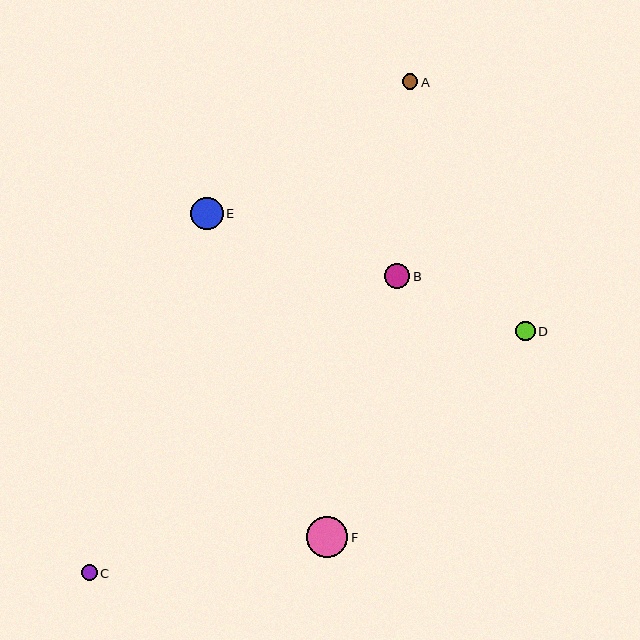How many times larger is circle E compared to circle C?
Circle E is approximately 2.1 times the size of circle C.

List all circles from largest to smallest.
From largest to smallest: F, E, B, D, A, C.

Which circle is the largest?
Circle F is the largest with a size of approximately 41 pixels.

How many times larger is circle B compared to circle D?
Circle B is approximately 1.3 times the size of circle D.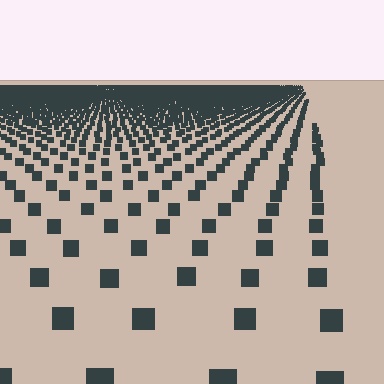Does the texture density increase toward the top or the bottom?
Density increases toward the top.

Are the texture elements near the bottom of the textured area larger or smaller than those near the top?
Larger. Near the bottom, elements are closer to the viewer and appear at a bigger on-screen size.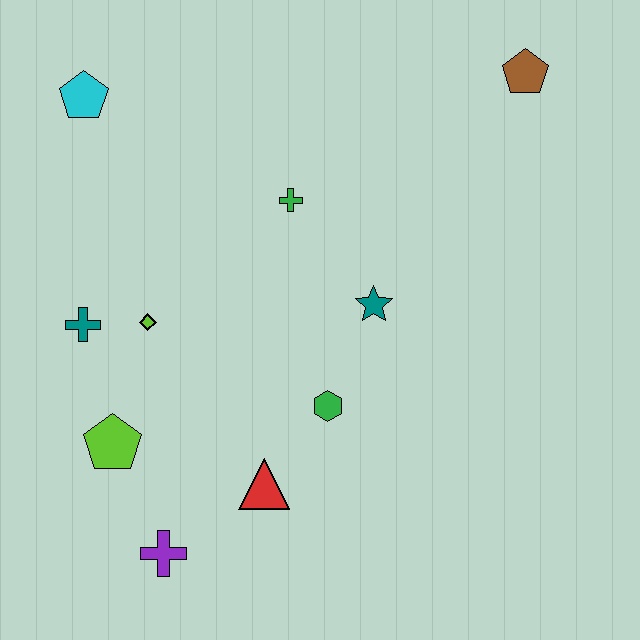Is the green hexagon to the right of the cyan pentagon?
Yes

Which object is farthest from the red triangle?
The brown pentagon is farthest from the red triangle.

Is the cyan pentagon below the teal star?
No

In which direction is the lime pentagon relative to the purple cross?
The lime pentagon is above the purple cross.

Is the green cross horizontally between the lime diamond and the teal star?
Yes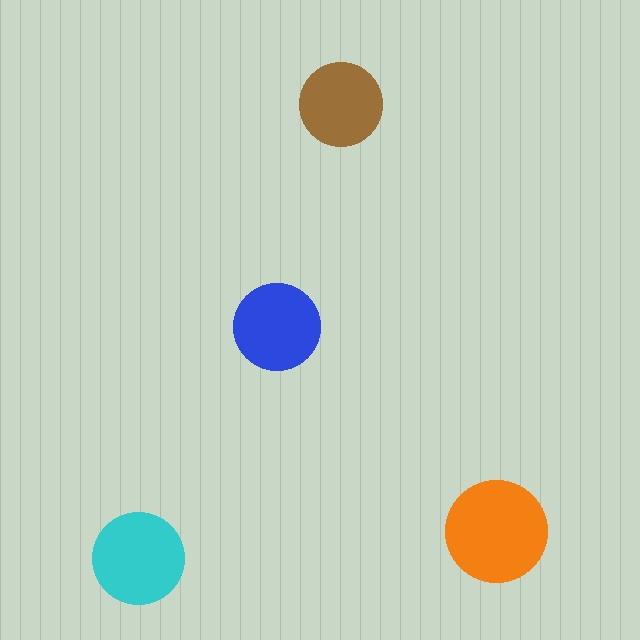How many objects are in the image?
There are 4 objects in the image.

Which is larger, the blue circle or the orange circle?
The orange one.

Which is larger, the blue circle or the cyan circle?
The cyan one.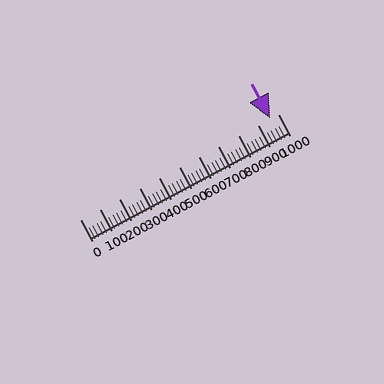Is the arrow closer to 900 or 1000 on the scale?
The arrow is closer to 1000.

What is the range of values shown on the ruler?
The ruler shows values from 0 to 1000.